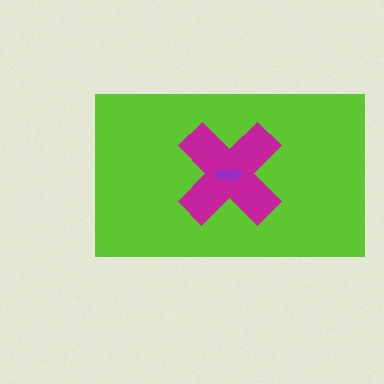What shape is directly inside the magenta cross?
The purple arrow.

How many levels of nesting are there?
3.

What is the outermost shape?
The lime rectangle.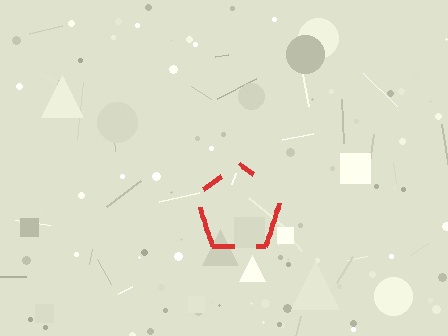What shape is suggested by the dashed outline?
The dashed outline suggests a pentagon.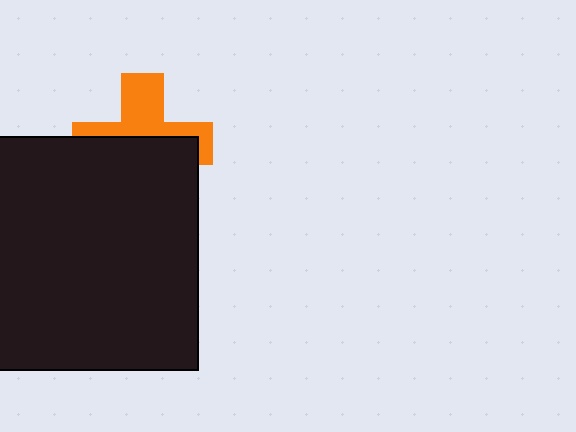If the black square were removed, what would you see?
You would see the complete orange cross.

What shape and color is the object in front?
The object in front is a black square.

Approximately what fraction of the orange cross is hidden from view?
Roughly 57% of the orange cross is hidden behind the black square.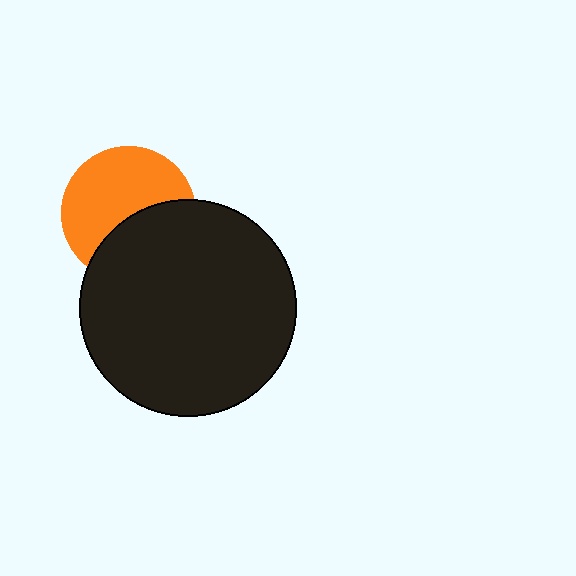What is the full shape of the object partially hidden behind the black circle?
The partially hidden object is an orange circle.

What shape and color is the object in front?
The object in front is a black circle.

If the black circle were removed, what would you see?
You would see the complete orange circle.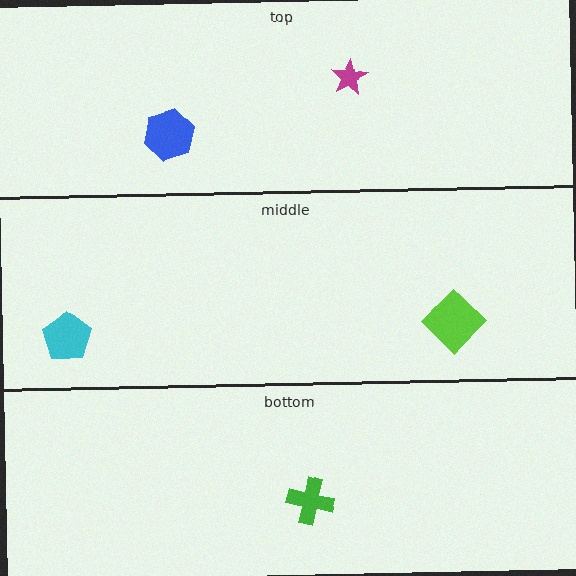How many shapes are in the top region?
2.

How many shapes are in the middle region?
2.